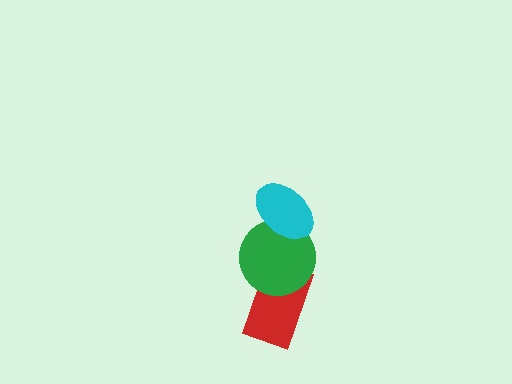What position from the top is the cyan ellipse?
The cyan ellipse is 1st from the top.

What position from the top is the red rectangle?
The red rectangle is 3rd from the top.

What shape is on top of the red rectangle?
The green circle is on top of the red rectangle.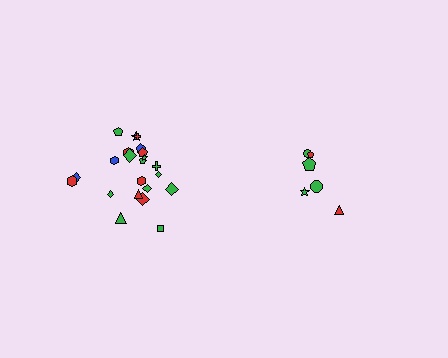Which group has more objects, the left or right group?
The left group.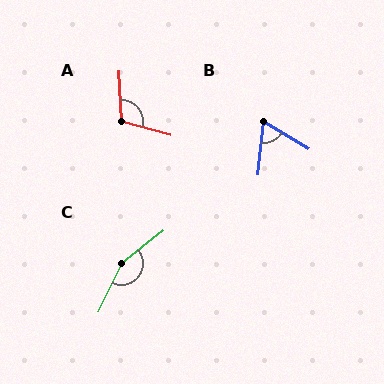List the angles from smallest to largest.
B (64°), A (108°), C (154°).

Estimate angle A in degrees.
Approximately 108 degrees.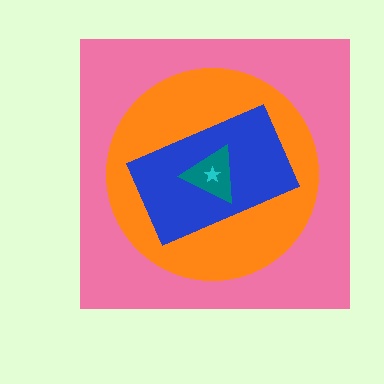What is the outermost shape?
The pink square.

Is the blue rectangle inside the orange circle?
Yes.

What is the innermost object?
The cyan star.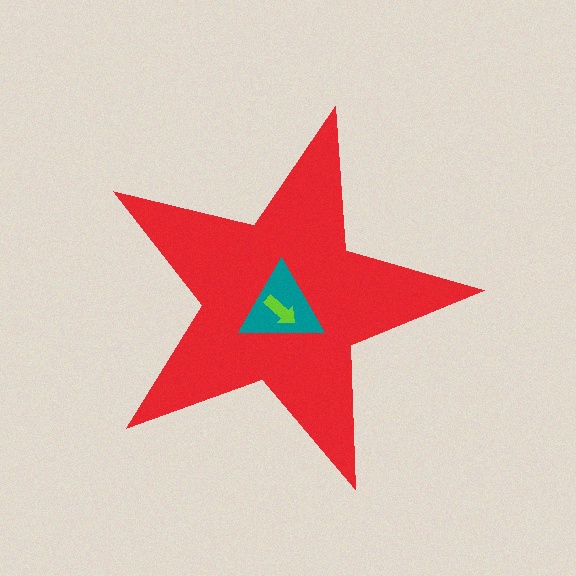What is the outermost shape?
The red star.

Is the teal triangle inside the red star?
Yes.